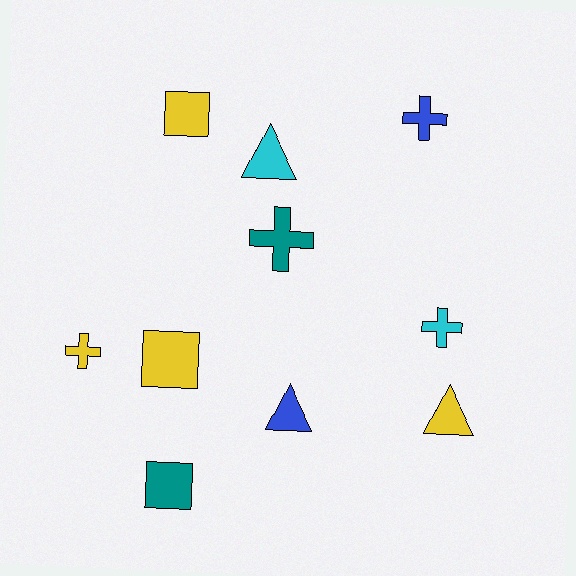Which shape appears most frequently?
Cross, with 4 objects.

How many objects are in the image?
There are 10 objects.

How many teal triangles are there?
There are no teal triangles.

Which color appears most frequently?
Yellow, with 4 objects.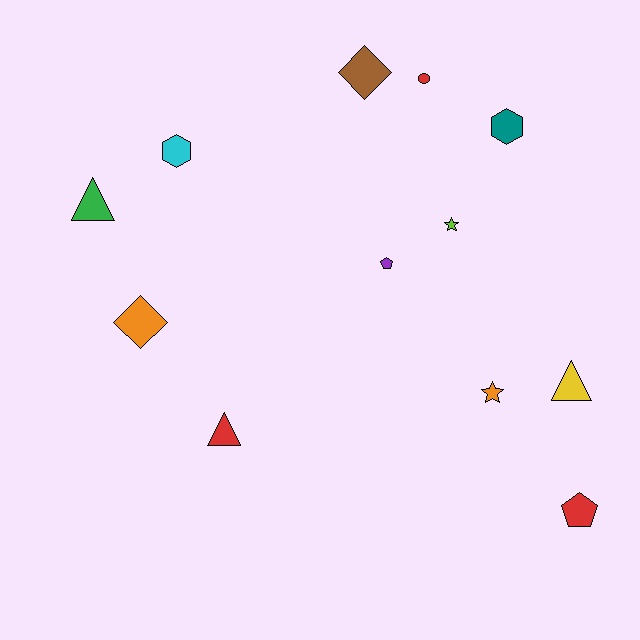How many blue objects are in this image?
There are no blue objects.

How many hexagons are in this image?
There are 2 hexagons.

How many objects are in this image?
There are 12 objects.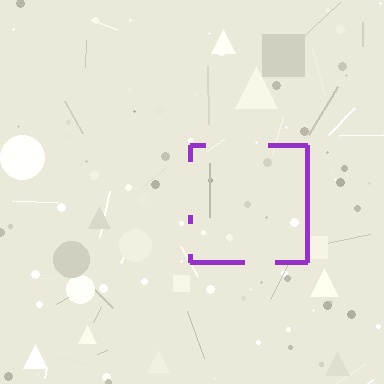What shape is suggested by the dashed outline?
The dashed outline suggests a square.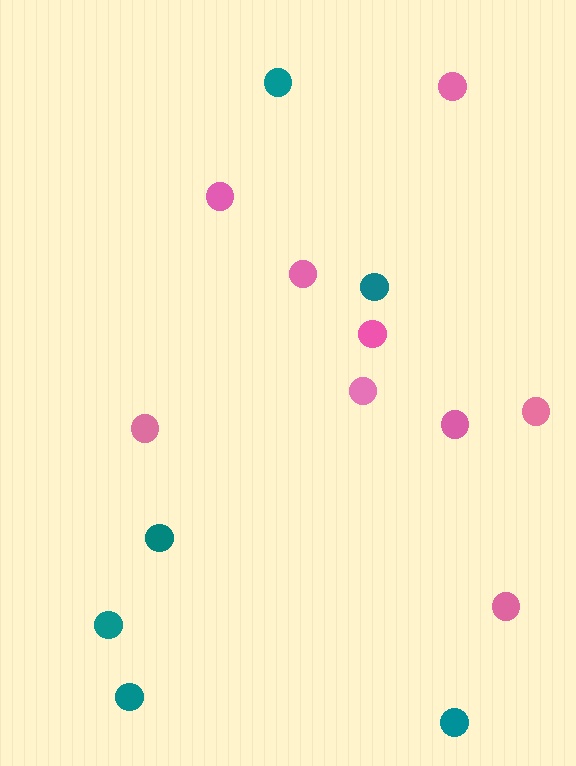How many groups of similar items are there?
There are 2 groups: one group of pink circles (9) and one group of teal circles (6).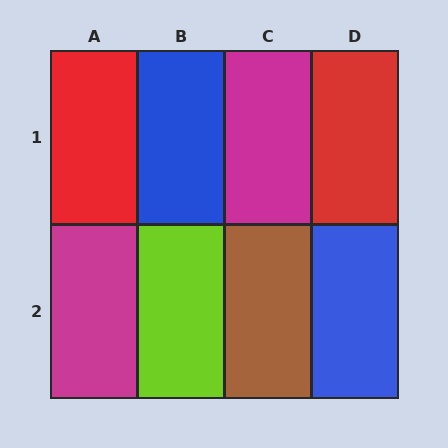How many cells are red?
2 cells are red.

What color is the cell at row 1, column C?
Magenta.